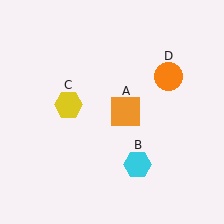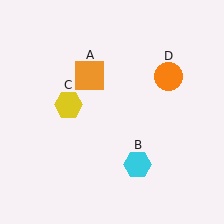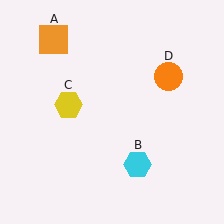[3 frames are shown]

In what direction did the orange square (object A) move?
The orange square (object A) moved up and to the left.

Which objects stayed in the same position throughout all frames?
Cyan hexagon (object B) and yellow hexagon (object C) and orange circle (object D) remained stationary.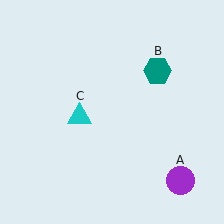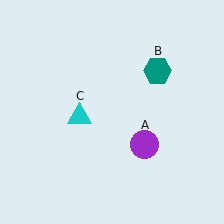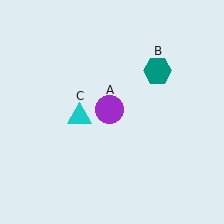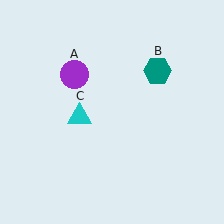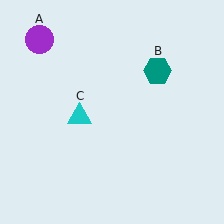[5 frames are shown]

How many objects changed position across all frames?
1 object changed position: purple circle (object A).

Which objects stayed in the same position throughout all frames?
Teal hexagon (object B) and cyan triangle (object C) remained stationary.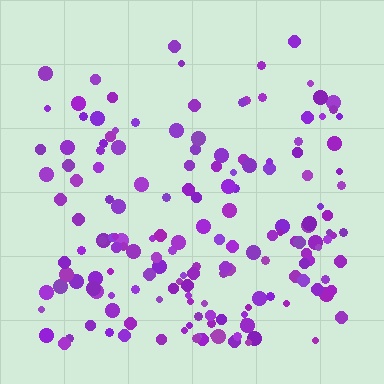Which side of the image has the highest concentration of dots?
The bottom.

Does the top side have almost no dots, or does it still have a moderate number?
Still a moderate number, just noticeably fewer than the bottom.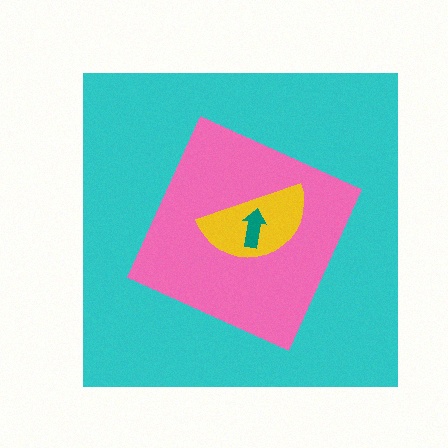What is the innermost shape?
The teal arrow.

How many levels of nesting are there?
4.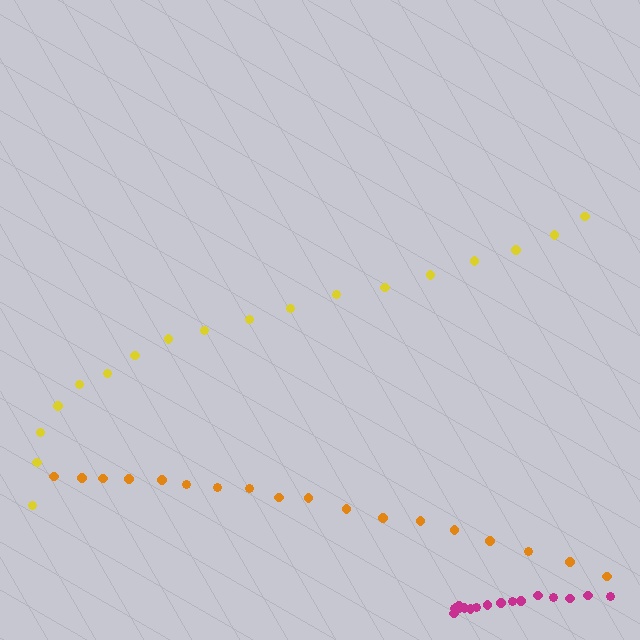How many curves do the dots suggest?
There are 3 distinct paths.